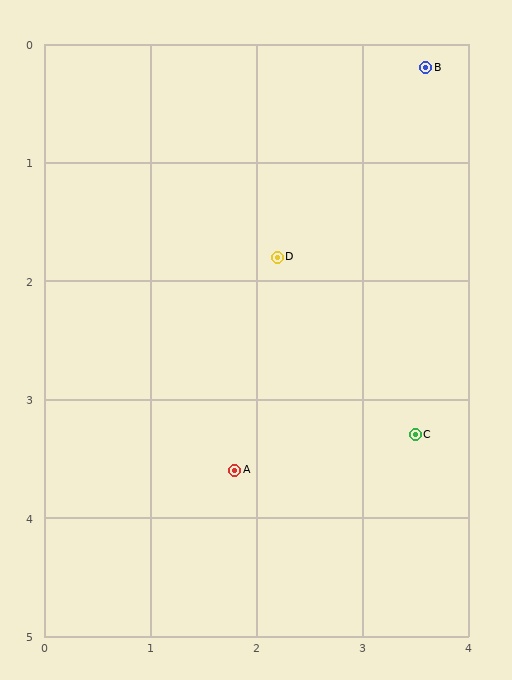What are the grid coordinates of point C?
Point C is at approximately (3.5, 3.3).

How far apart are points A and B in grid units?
Points A and B are about 3.8 grid units apart.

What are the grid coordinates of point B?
Point B is at approximately (3.6, 0.2).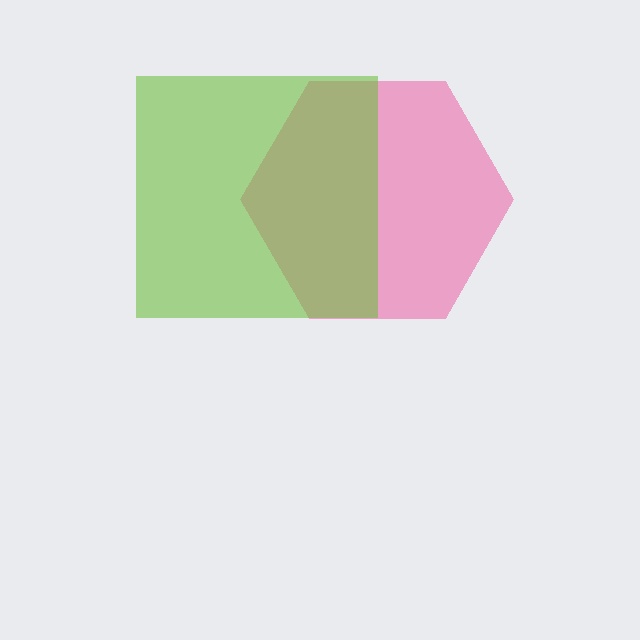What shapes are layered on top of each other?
The layered shapes are: a pink hexagon, a lime square.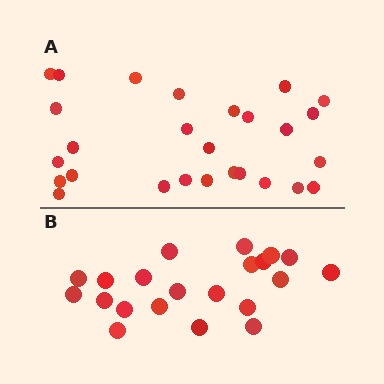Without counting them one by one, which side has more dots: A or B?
Region A (the top region) has more dots.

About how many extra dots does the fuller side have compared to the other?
Region A has about 6 more dots than region B.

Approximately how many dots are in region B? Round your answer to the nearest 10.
About 20 dots. (The exact count is 21, which rounds to 20.)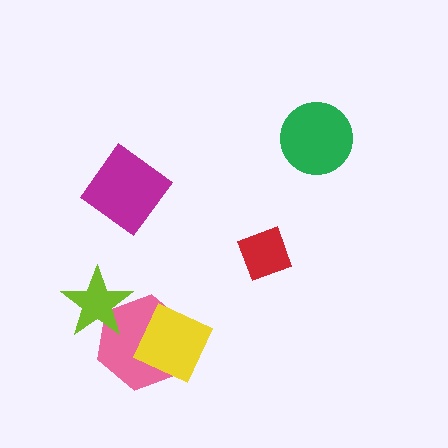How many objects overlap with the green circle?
0 objects overlap with the green circle.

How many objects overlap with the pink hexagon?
2 objects overlap with the pink hexagon.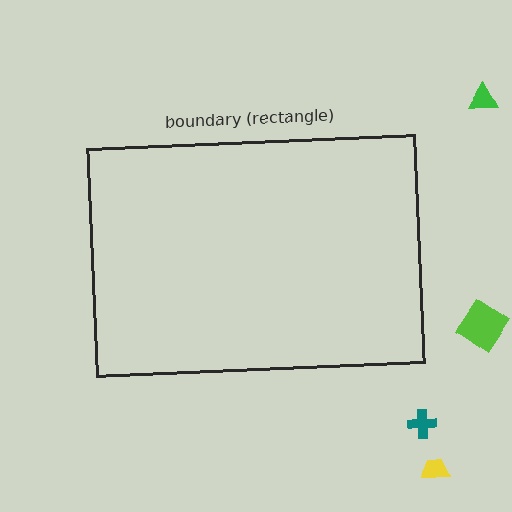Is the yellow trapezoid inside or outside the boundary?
Outside.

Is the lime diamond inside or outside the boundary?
Outside.